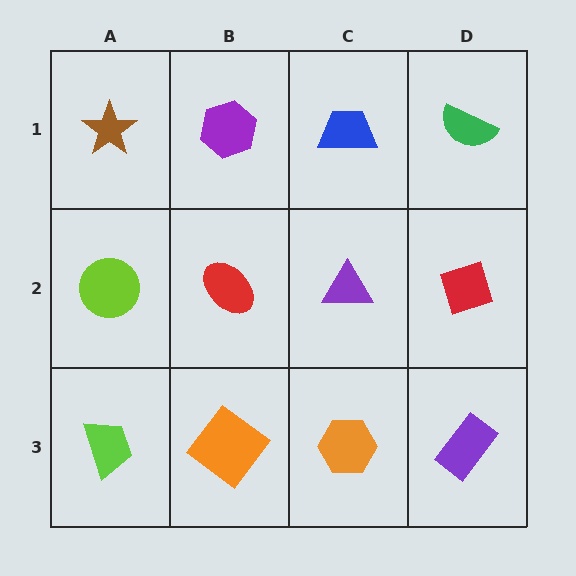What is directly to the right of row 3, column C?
A purple rectangle.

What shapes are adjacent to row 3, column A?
A lime circle (row 2, column A), an orange diamond (row 3, column B).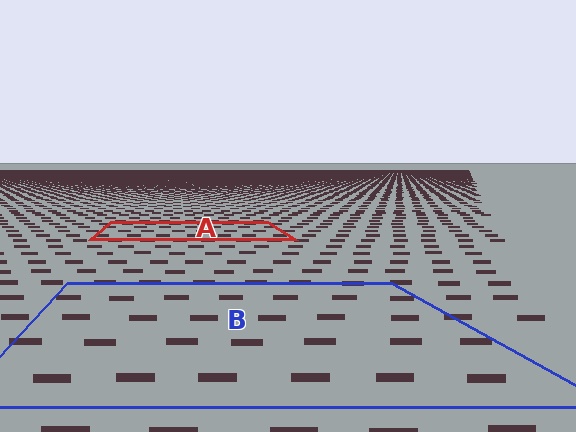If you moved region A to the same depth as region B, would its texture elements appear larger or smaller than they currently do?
They would appear larger. At a closer depth, the same texture elements are projected at a bigger on-screen size.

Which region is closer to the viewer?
Region B is closer. The texture elements there are larger and more spread out.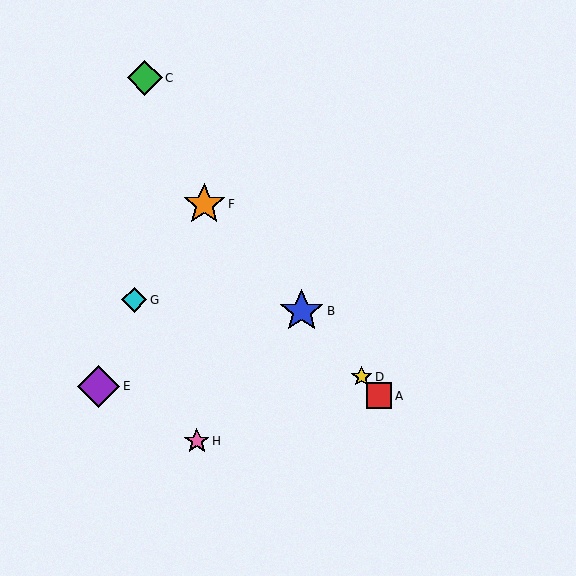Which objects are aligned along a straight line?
Objects A, B, D, F are aligned along a straight line.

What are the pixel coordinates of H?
Object H is at (197, 441).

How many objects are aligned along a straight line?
4 objects (A, B, D, F) are aligned along a straight line.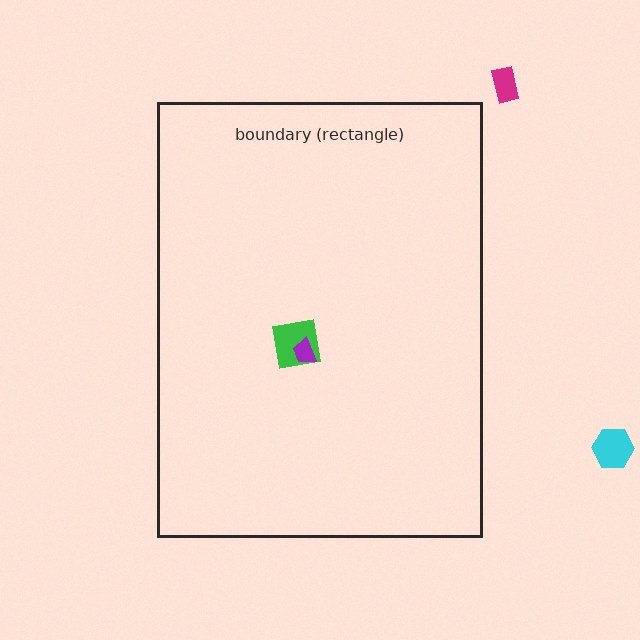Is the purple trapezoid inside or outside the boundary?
Inside.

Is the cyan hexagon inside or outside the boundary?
Outside.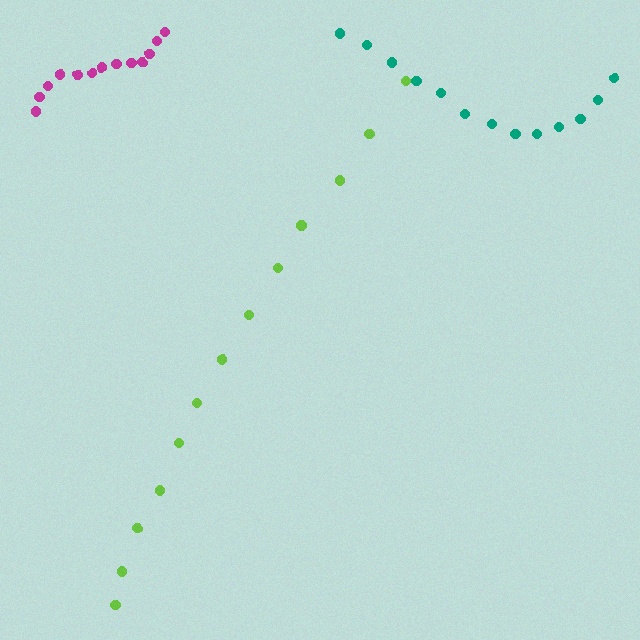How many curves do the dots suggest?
There are 3 distinct paths.